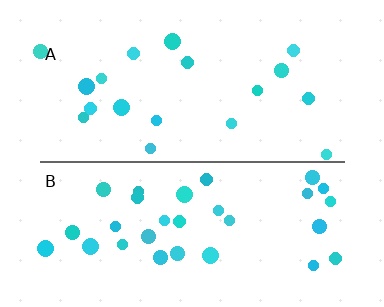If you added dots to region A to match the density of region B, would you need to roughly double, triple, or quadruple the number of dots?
Approximately double.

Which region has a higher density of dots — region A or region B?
B (the bottom).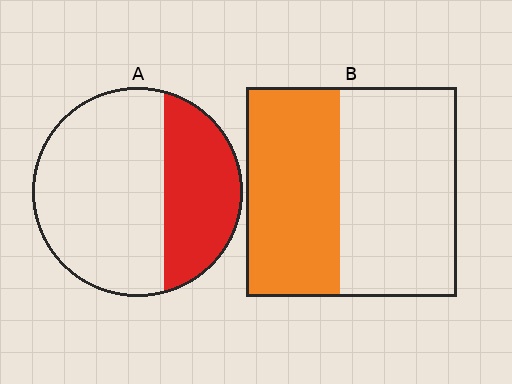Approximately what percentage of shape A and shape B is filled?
A is approximately 35% and B is approximately 45%.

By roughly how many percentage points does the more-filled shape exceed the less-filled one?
By roughly 10 percentage points (B over A).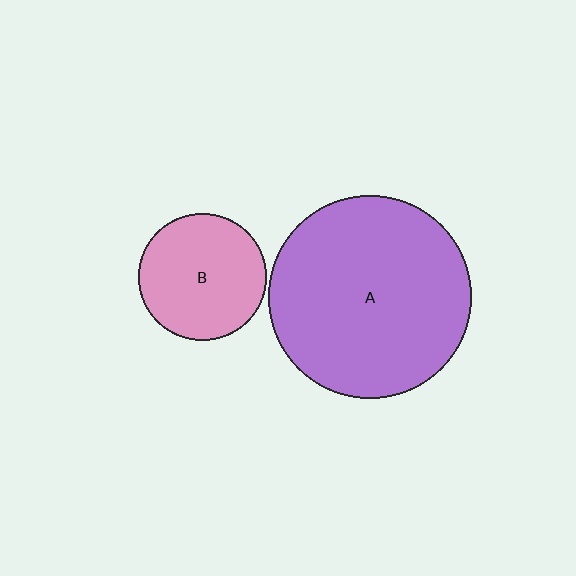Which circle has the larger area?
Circle A (purple).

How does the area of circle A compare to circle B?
Approximately 2.5 times.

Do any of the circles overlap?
No, none of the circles overlap.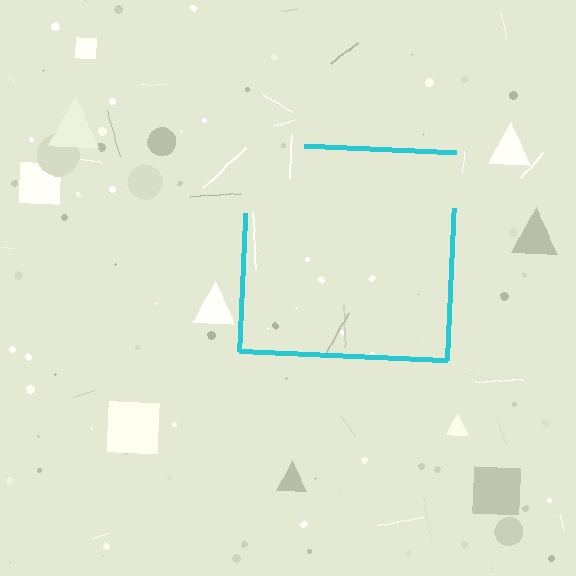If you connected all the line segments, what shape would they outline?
They would outline a square.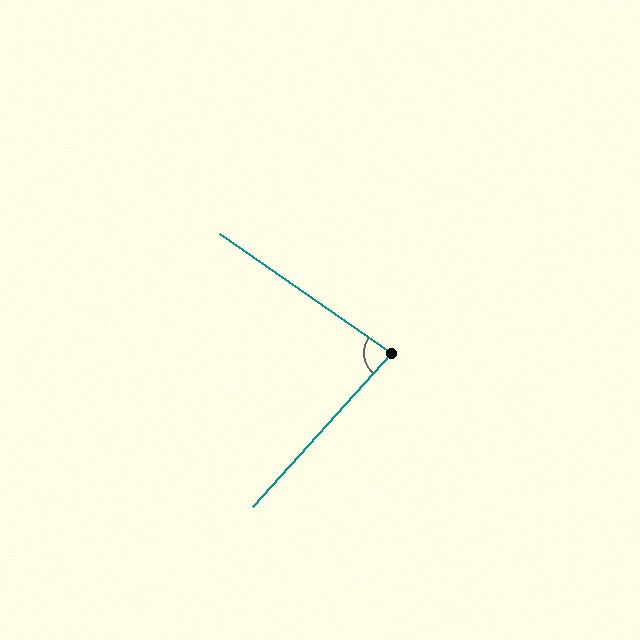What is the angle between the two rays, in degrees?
Approximately 83 degrees.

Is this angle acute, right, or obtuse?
It is acute.